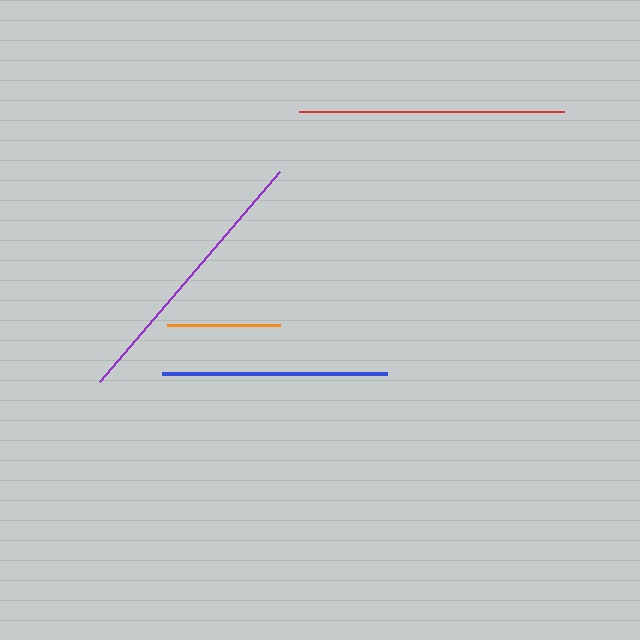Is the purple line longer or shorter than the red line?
The purple line is longer than the red line.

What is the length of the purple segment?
The purple segment is approximately 277 pixels long.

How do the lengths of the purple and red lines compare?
The purple and red lines are approximately the same length.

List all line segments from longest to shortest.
From longest to shortest: purple, red, blue, orange.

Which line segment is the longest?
The purple line is the longest at approximately 277 pixels.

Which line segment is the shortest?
The orange line is the shortest at approximately 114 pixels.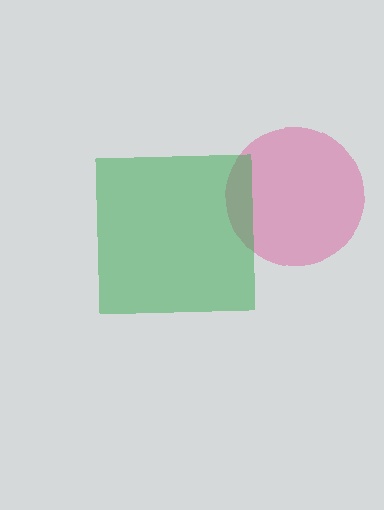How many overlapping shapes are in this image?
There are 2 overlapping shapes in the image.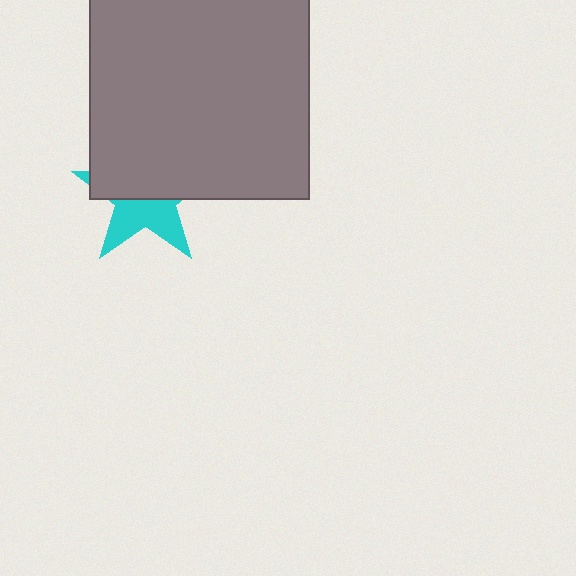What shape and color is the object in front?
The object in front is a gray rectangle.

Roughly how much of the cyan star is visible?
A small part of it is visible (roughly 44%).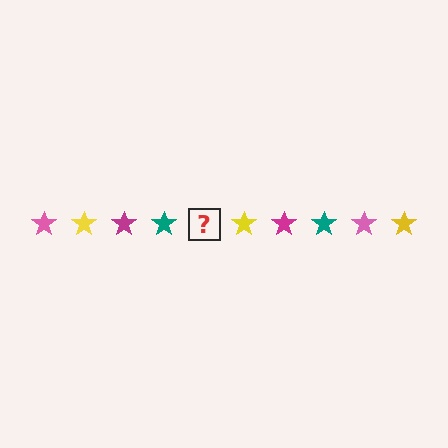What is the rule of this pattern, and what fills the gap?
The rule is that the pattern cycles through pink, yellow, magenta, teal stars. The gap should be filled with a pink star.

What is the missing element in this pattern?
The missing element is a pink star.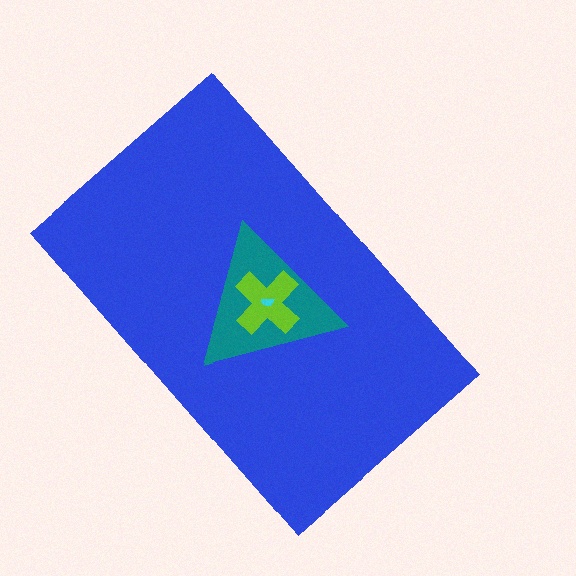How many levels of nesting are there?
4.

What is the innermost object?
The cyan semicircle.